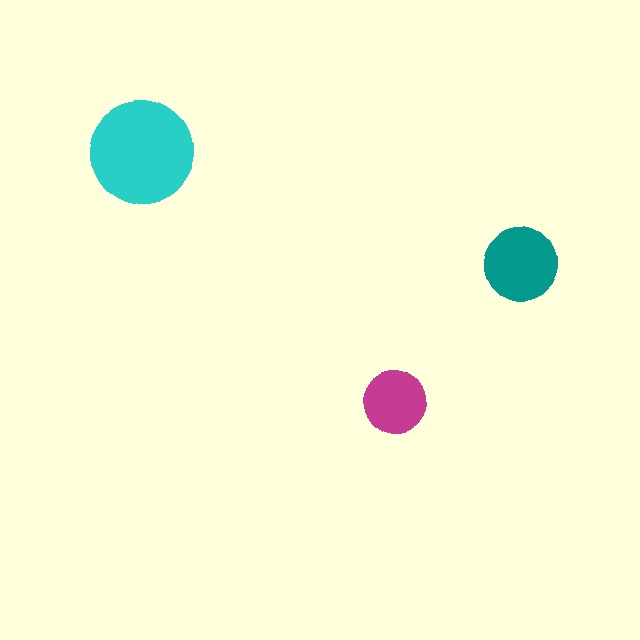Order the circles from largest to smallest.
the cyan one, the teal one, the magenta one.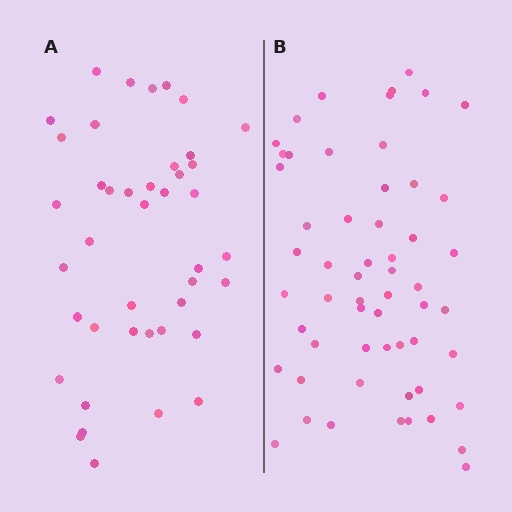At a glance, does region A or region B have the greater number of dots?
Region B (the right region) has more dots.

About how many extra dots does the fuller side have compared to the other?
Region B has approximately 15 more dots than region A.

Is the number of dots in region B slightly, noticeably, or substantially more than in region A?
Region B has noticeably more, but not dramatically so. The ratio is roughly 1.4 to 1.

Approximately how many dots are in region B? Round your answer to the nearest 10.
About 60 dots. (The exact count is 57, which rounds to 60.)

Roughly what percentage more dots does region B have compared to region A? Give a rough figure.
About 35% more.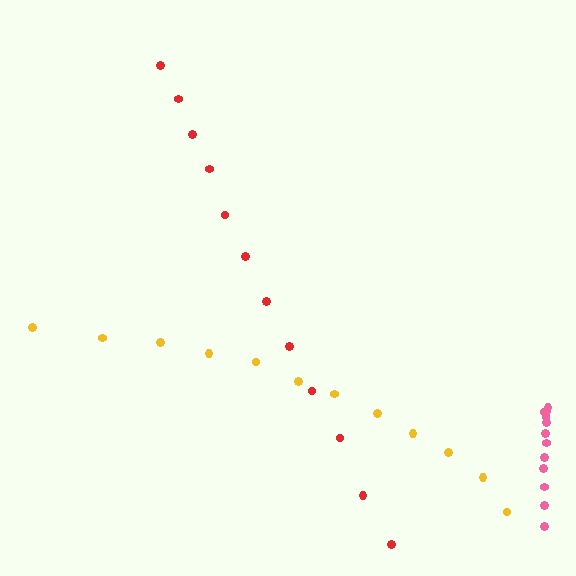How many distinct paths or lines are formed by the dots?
There are 3 distinct paths.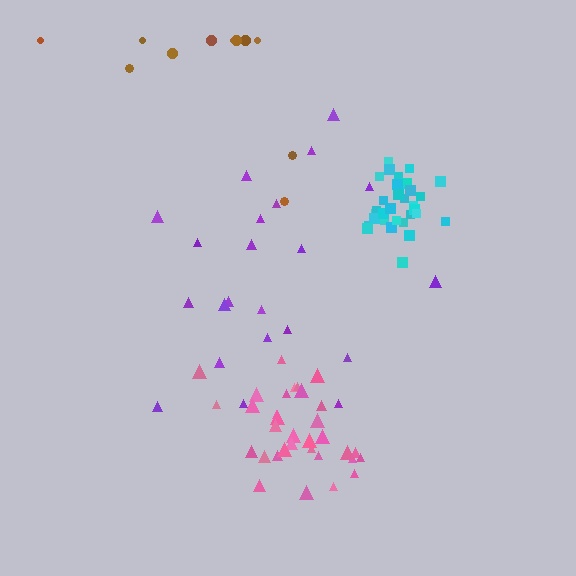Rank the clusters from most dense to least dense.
cyan, pink, purple, brown.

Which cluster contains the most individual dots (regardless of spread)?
Pink (33).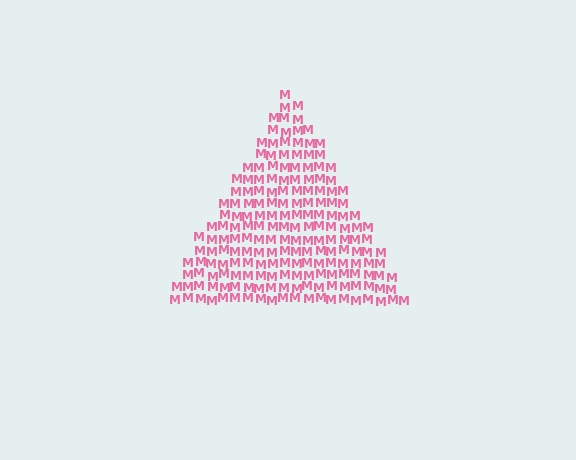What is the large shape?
The large shape is a triangle.